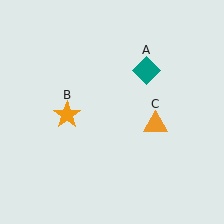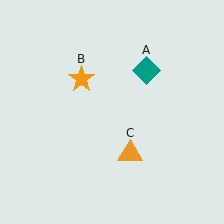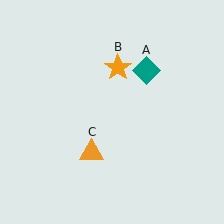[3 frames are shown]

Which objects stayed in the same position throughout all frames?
Teal diamond (object A) remained stationary.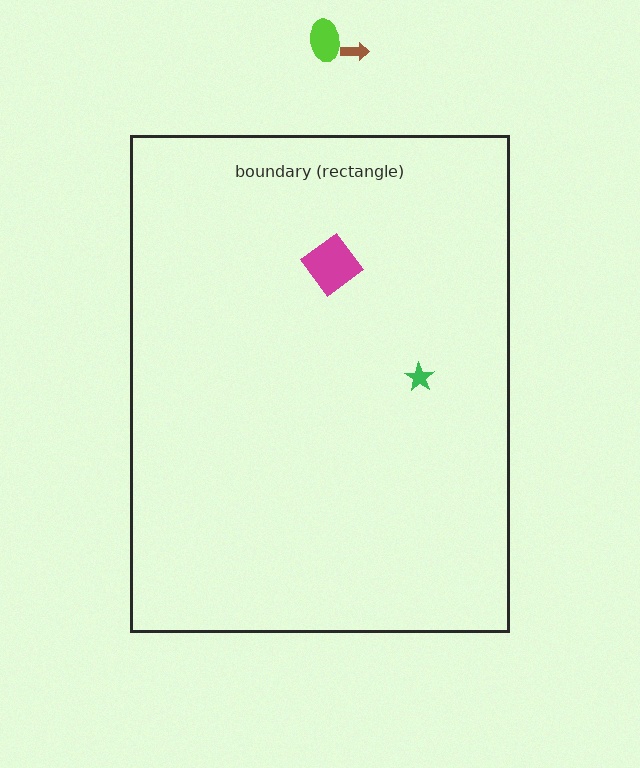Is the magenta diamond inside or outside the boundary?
Inside.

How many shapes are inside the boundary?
2 inside, 2 outside.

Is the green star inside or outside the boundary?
Inside.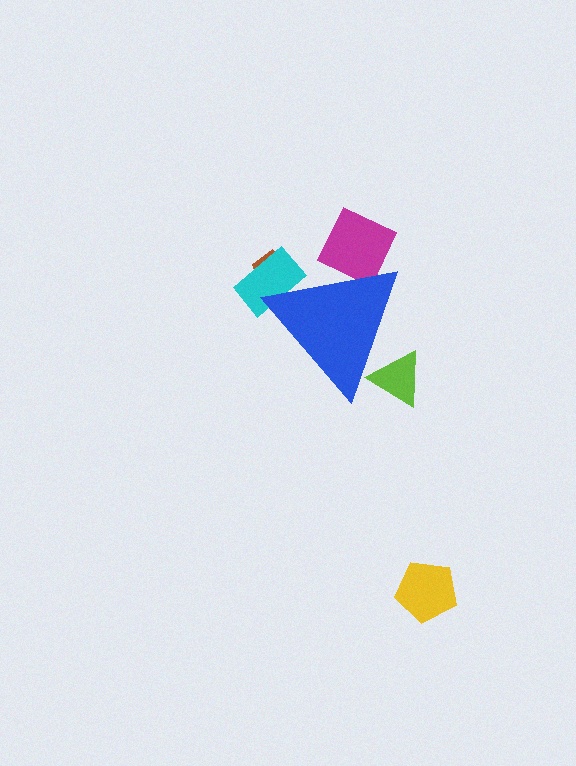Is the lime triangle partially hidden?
Yes, the lime triangle is partially hidden behind the blue triangle.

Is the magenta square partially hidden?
Yes, the magenta square is partially hidden behind the blue triangle.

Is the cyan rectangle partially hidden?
Yes, the cyan rectangle is partially hidden behind the blue triangle.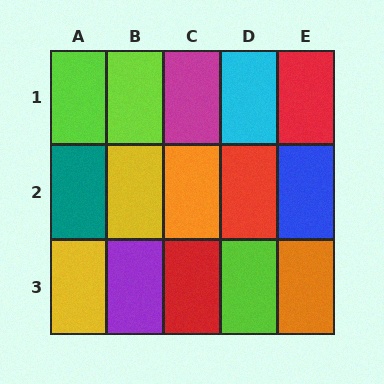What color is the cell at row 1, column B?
Lime.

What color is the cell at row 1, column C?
Magenta.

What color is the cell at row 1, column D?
Cyan.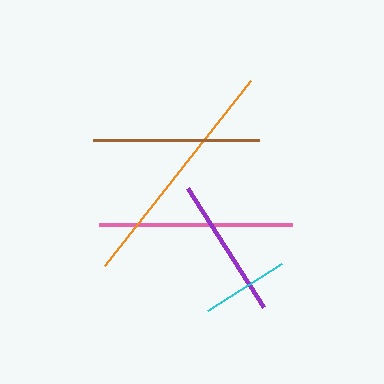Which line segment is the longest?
The orange line is the longest at approximately 236 pixels.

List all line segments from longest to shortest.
From longest to shortest: orange, pink, brown, purple, cyan.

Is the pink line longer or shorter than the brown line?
The pink line is longer than the brown line.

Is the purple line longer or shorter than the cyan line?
The purple line is longer than the cyan line.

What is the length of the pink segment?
The pink segment is approximately 194 pixels long.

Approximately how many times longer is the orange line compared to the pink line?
The orange line is approximately 1.2 times the length of the pink line.